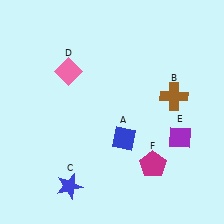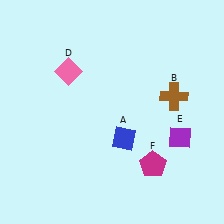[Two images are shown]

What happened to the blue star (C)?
The blue star (C) was removed in Image 2. It was in the bottom-left area of Image 1.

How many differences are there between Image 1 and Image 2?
There is 1 difference between the two images.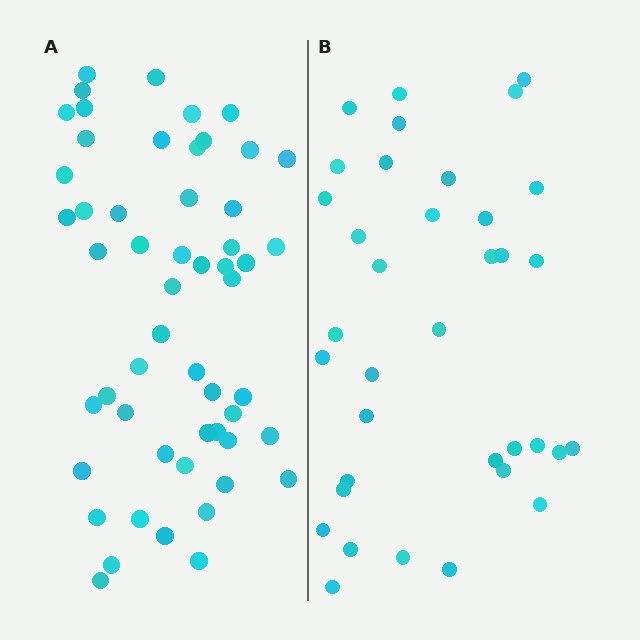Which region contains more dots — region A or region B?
Region A (the left region) has more dots.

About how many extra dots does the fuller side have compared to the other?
Region A has approximately 20 more dots than region B.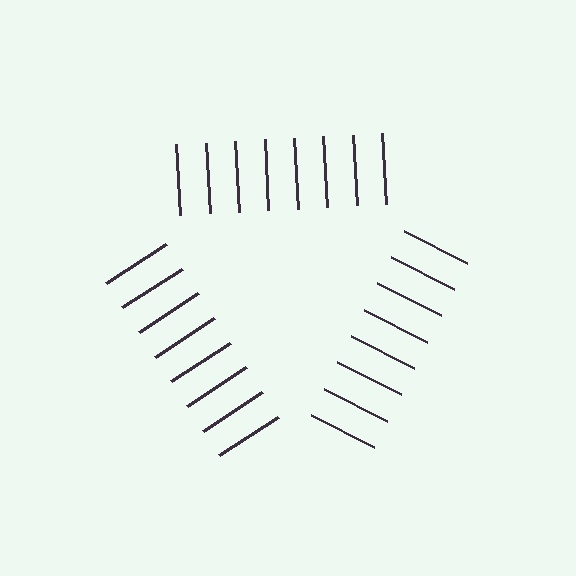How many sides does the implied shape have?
3 sides — the line-ends trace a triangle.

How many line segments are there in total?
24 — 8 along each of the 3 edges.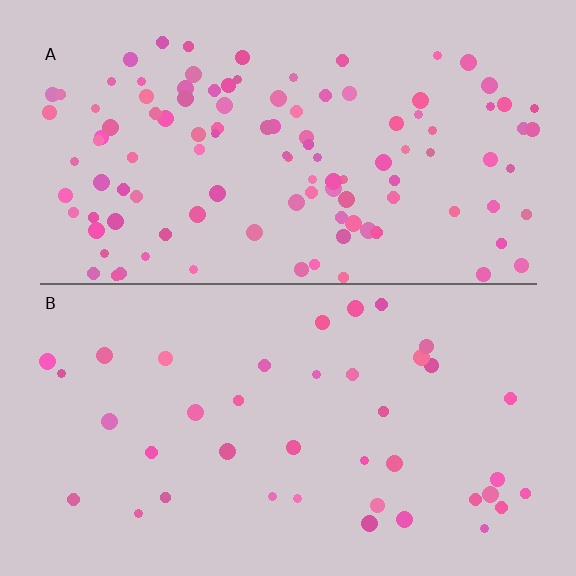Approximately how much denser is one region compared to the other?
Approximately 2.9× — region A over region B.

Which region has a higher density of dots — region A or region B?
A (the top).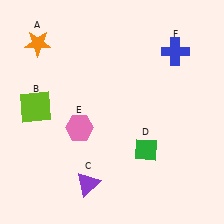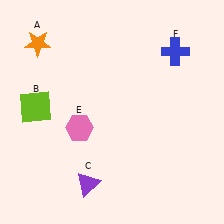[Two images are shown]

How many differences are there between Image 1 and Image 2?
There is 1 difference between the two images.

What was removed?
The green diamond (D) was removed in Image 2.